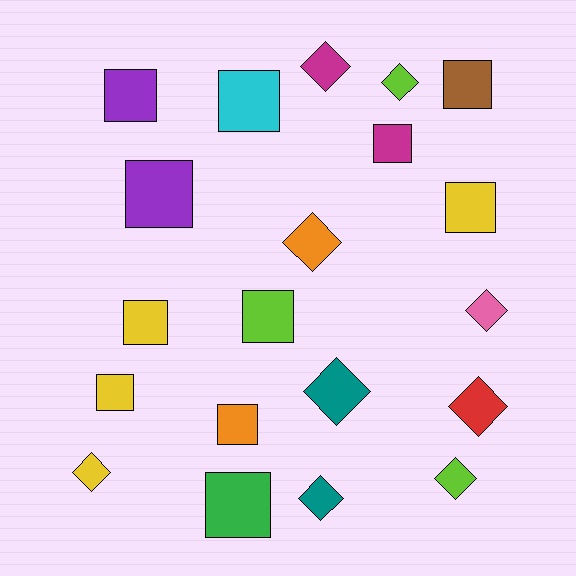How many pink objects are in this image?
There is 1 pink object.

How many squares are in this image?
There are 11 squares.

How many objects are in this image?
There are 20 objects.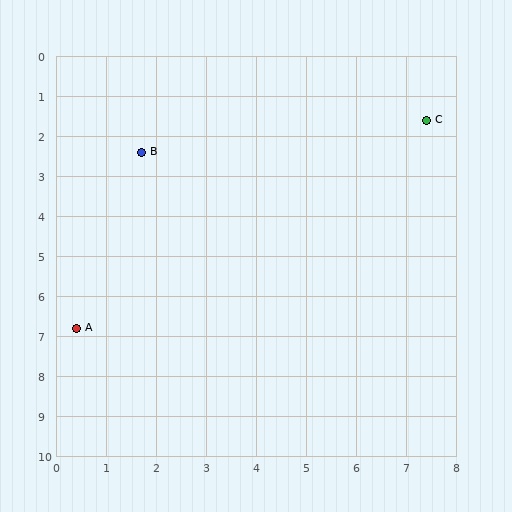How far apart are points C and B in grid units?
Points C and B are about 5.8 grid units apart.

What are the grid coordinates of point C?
Point C is at approximately (7.4, 1.6).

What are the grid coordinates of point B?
Point B is at approximately (1.7, 2.4).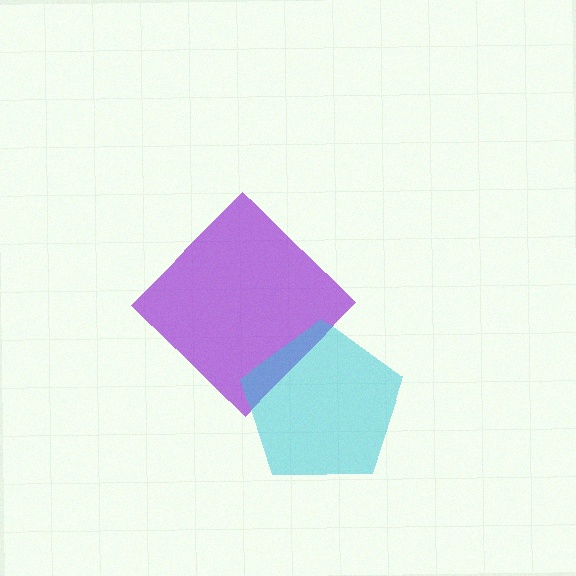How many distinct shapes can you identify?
There are 2 distinct shapes: a purple diamond, a cyan pentagon.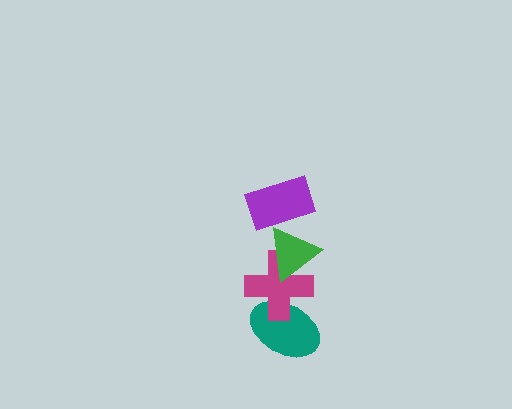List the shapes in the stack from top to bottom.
From top to bottom: the purple rectangle, the green triangle, the magenta cross, the teal ellipse.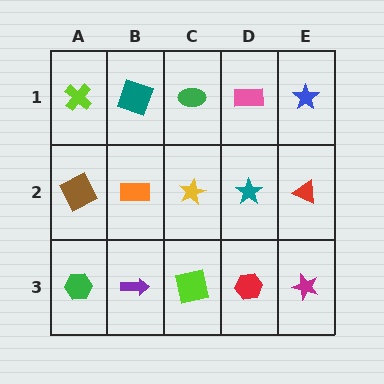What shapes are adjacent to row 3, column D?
A teal star (row 2, column D), a lime square (row 3, column C), a magenta star (row 3, column E).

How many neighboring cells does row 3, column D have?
3.